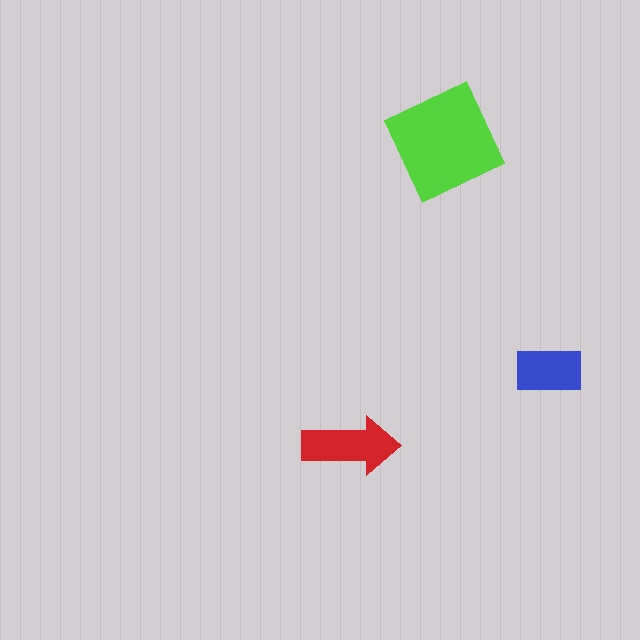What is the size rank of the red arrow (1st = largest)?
2nd.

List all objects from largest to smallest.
The lime diamond, the red arrow, the blue rectangle.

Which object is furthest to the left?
The red arrow is leftmost.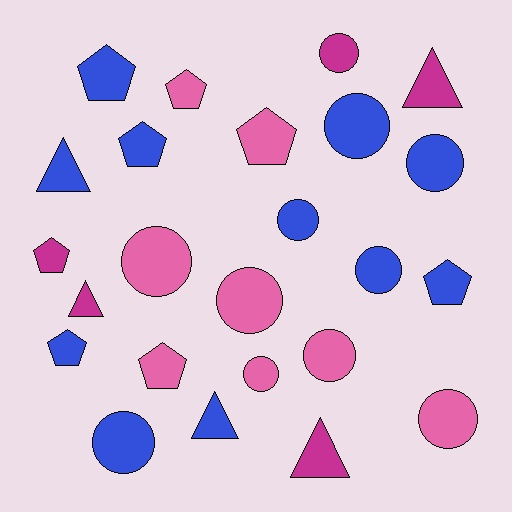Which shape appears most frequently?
Circle, with 11 objects.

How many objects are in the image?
There are 24 objects.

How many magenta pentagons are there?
There is 1 magenta pentagon.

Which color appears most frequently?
Blue, with 11 objects.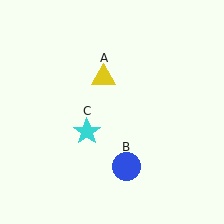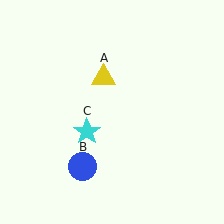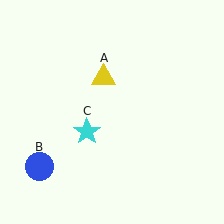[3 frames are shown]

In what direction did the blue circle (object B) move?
The blue circle (object B) moved left.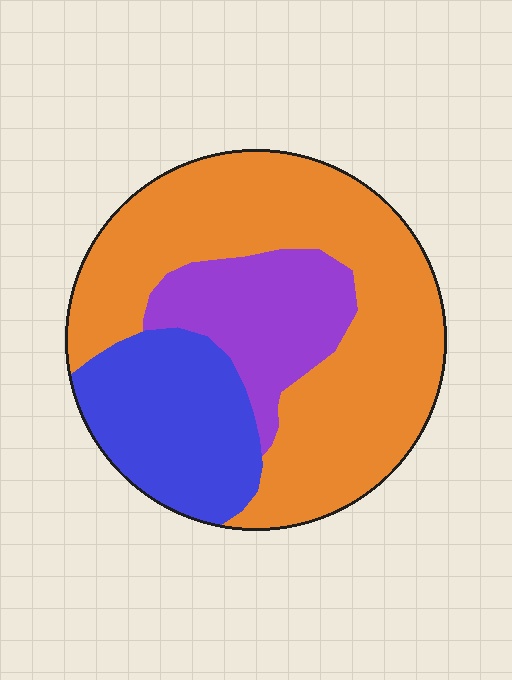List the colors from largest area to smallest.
From largest to smallest: orange, blue, purple.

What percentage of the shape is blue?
Blue covers about 25% of the shape.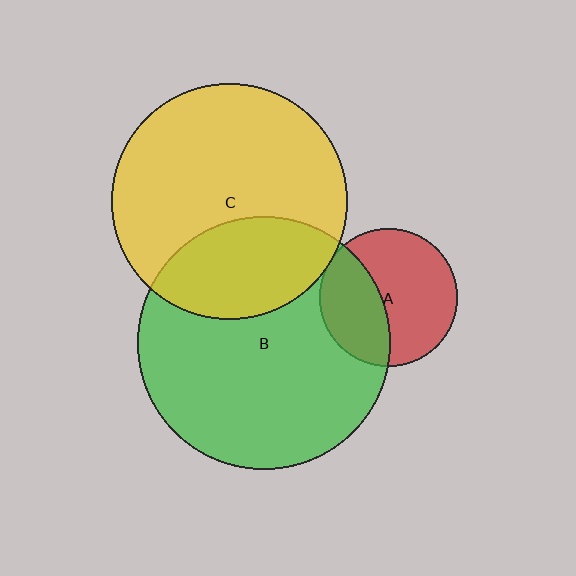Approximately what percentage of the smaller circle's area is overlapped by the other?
Approximately 5%.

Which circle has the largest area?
Circle B (green).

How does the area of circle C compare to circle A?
Approximately 2.9 times.